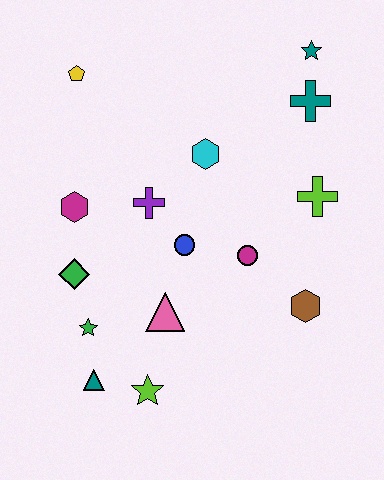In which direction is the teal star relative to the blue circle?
The teal star is above the blue circle.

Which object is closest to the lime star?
The teal triangle is closest to the lime star.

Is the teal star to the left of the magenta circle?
No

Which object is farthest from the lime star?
The teal star is farthest from the lime star.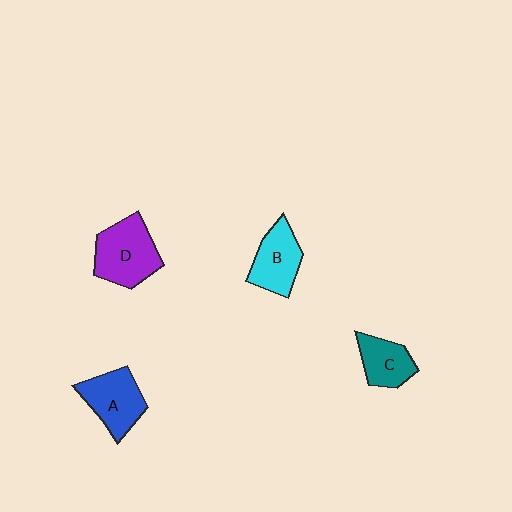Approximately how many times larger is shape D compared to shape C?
Approximately 1.6 times.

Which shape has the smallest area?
Shape C (teal).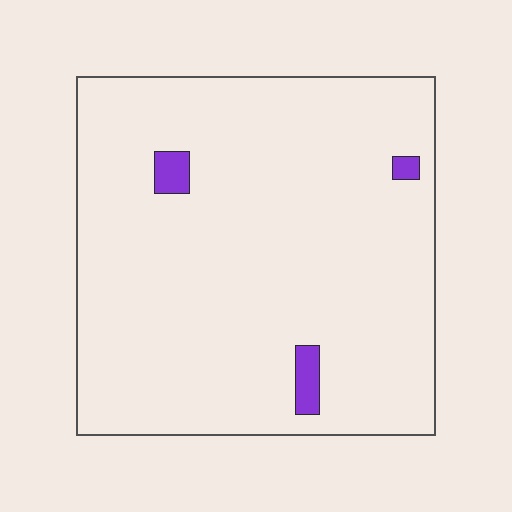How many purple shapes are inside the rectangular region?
3.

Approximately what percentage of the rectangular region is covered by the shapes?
Approximately 5%.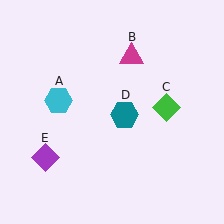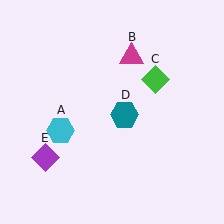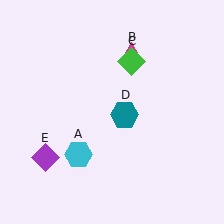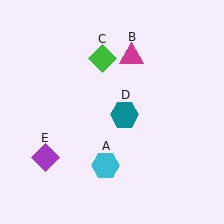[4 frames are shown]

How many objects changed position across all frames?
2 objects changed position: cyan hexagon (object A), green diamond (object C).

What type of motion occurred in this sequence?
The cyan hexagon (object A), green diamond (object C) rotated counterclockwise around the center of the scene.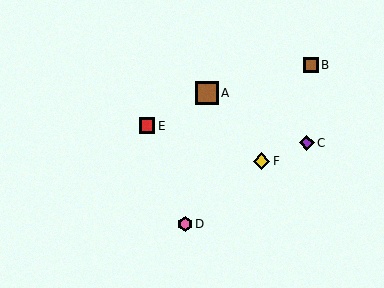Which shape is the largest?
The brown square (labeled A) is the largest.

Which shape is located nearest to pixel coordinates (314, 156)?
The purple diamond (labeled C) at (307, 143) is nearest to that location.